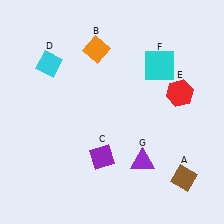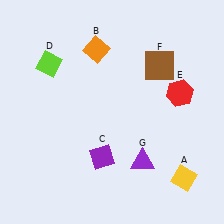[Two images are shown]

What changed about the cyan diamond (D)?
In Image 1, D is cyan. In Image 2, it changed to lime.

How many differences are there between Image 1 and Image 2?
There are 3 differences between the two images.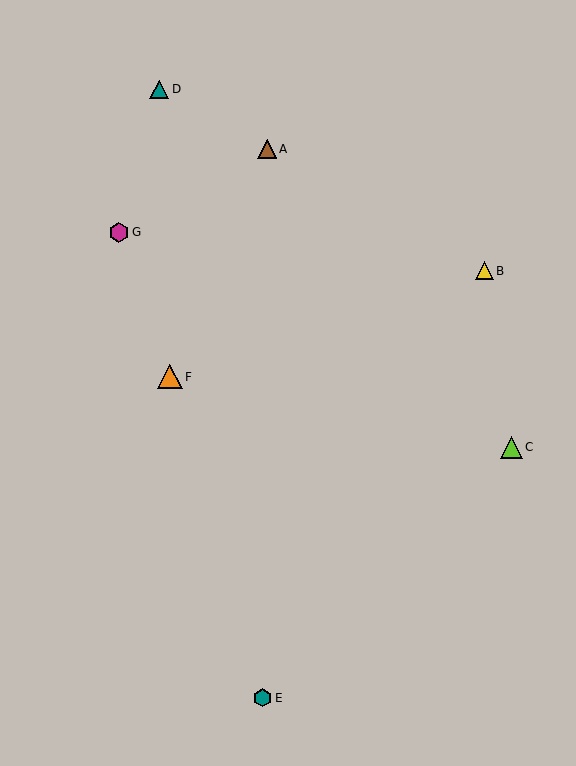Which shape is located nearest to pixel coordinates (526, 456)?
The lime triangle (labeled C) at (512, 447) is nearest to that location.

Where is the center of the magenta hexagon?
The center of the magenta hexagon is at (119, 232).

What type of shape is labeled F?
Shape F is an orange triangle.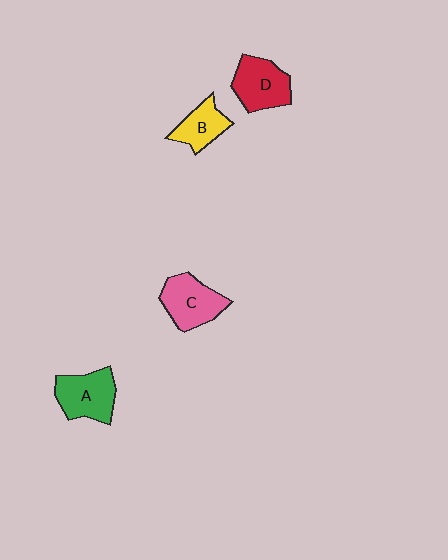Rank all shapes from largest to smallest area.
From largest to smallest: A (green), C (pink), D (red), B (yellow).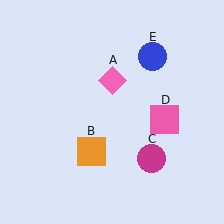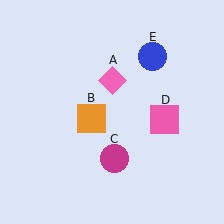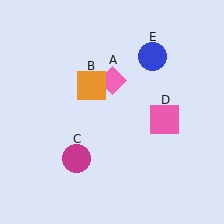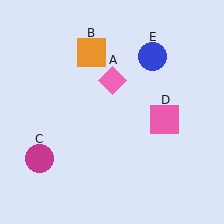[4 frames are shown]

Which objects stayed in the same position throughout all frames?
Pink diamond (object A) and pink square (object D) and blue circle (object E) remained stationary.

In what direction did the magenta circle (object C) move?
The magenta circle (object C) moved left.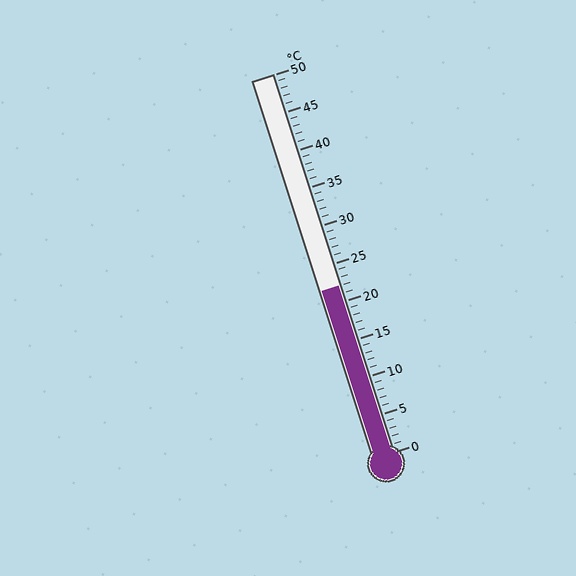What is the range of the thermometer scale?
The thermometer scale ranges from 0°C to 50°C.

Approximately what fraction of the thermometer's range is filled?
The thermometer is filled to approximately 45% of its range.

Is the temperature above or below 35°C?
The temperature is below 35°C.